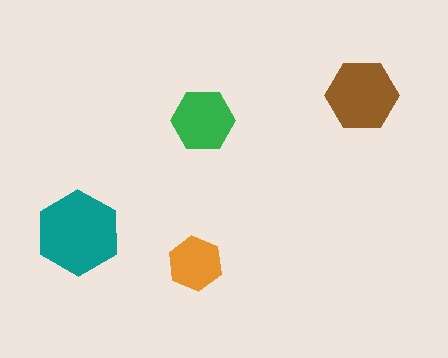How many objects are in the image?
There are 4 objects in the image.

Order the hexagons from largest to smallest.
the teal one, the brown one, the green one, the orange one.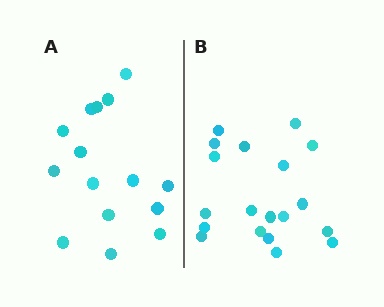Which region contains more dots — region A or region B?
Region B (the right region) has more dots.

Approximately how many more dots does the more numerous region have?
Region B has about 4 more dots than region A.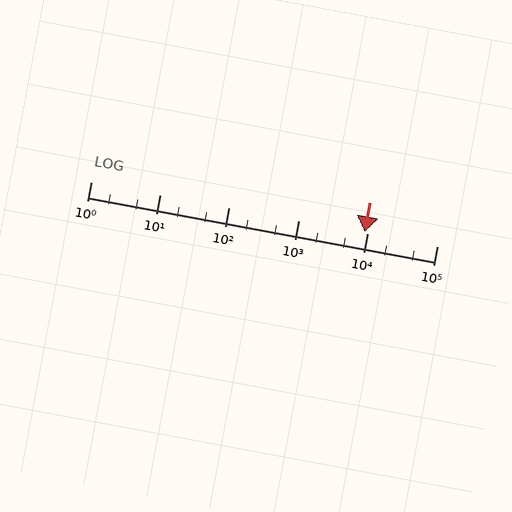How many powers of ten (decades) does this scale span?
The scale spans 5 decades, from 1 to 100000.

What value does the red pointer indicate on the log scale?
The pointer indicates approximately 9100.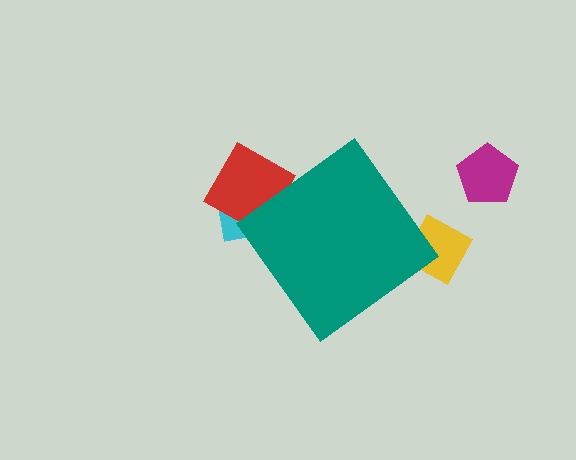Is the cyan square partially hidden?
Yes, the cyan square is partially hidden behind the teal diamond.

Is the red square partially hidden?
Yes, the red square is partially hidden behind the teal diamond.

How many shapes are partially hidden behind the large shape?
4 shapes are partially hidden.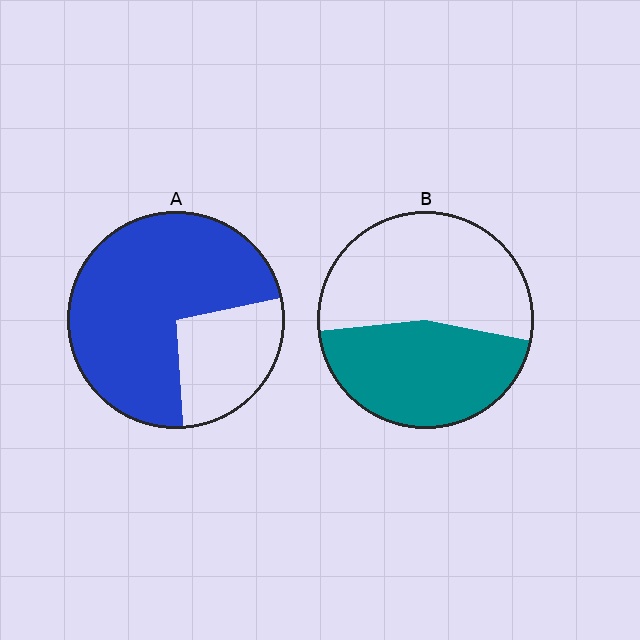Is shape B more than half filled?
No.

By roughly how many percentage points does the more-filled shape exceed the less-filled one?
By roughly 30 percentage points (A over B).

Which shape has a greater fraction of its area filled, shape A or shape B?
Shape A.